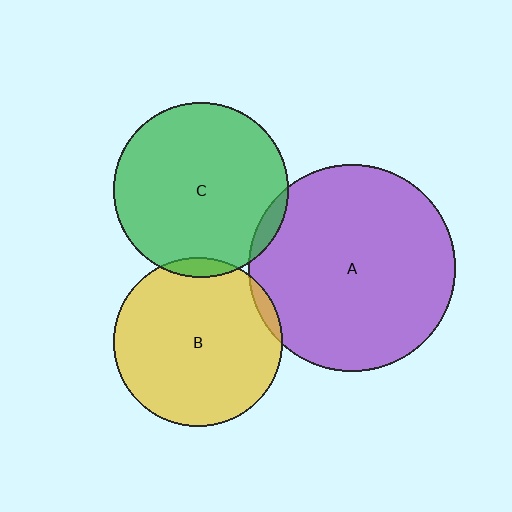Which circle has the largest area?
Circle A (purple).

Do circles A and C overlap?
Yes.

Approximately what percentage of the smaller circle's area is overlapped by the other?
Approximately 5%.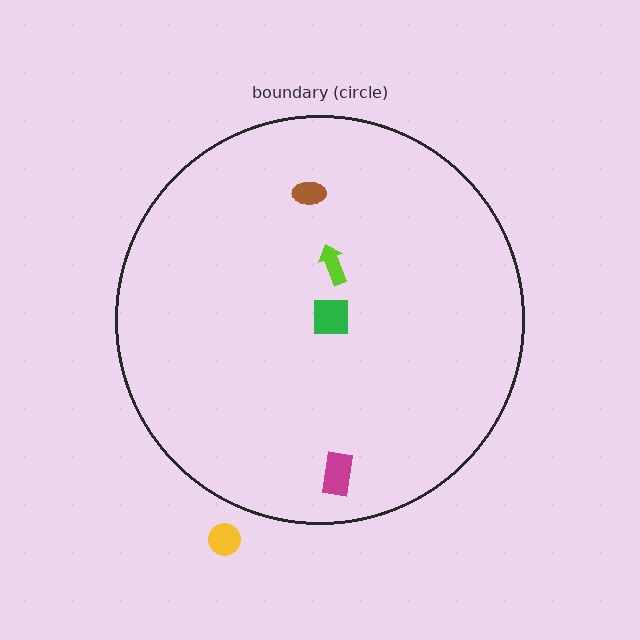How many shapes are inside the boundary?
4 inside, 1 outside.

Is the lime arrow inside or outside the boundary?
Inside.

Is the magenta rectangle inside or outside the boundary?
Inside.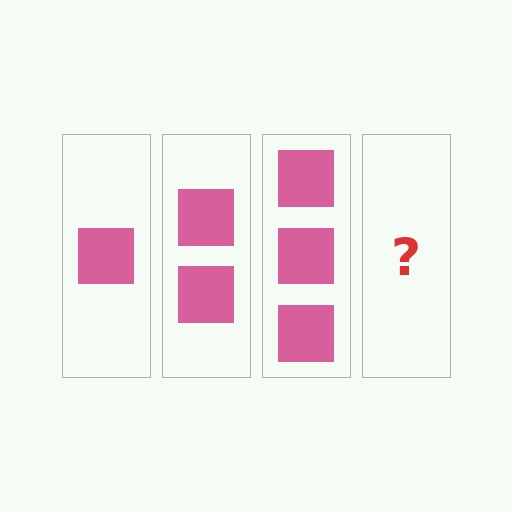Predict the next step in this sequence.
The next step is 4 squares.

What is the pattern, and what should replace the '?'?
The pattern is that each step adds one more square. The '?' should be 4 squares.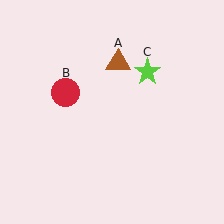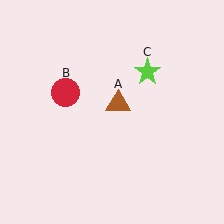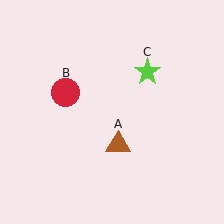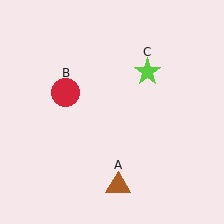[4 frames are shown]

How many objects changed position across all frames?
1 object changed position: brown triangle (object A).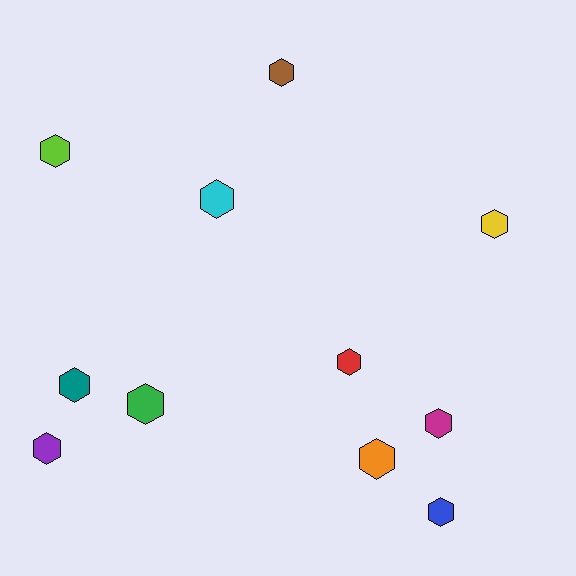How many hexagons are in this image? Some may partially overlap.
There are 11 hexagons.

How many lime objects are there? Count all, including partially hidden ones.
There is 1 lime object.